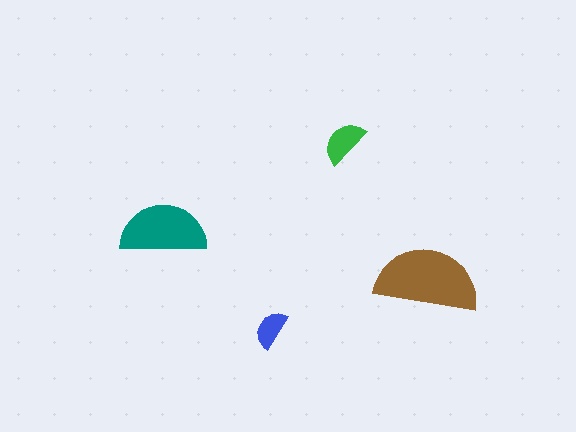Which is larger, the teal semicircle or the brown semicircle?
The brown one.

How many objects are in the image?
There are 4 objects in the image.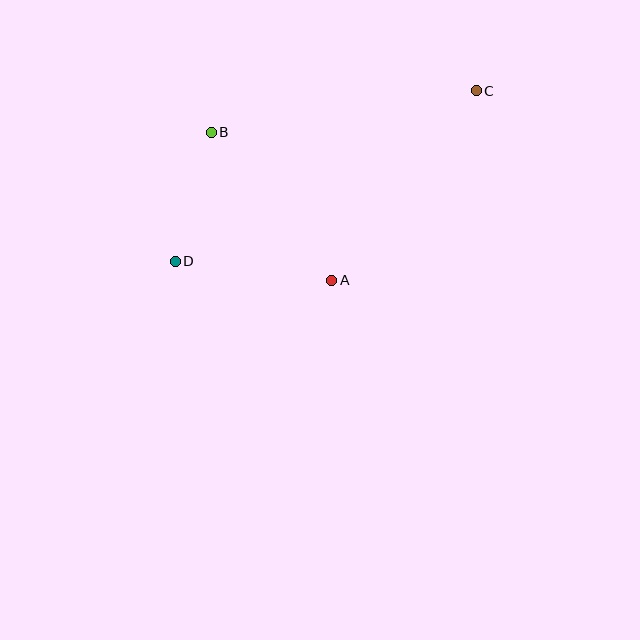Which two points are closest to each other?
Points B and D are closest to each other.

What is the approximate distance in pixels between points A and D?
The distance between A and D is approximately 158 pixels.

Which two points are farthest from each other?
Points C and D are farthest from each other.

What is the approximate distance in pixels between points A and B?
The distance between A and B is approximately 191 pixels.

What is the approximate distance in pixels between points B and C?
The distance between B and C is approximately 268 pixels.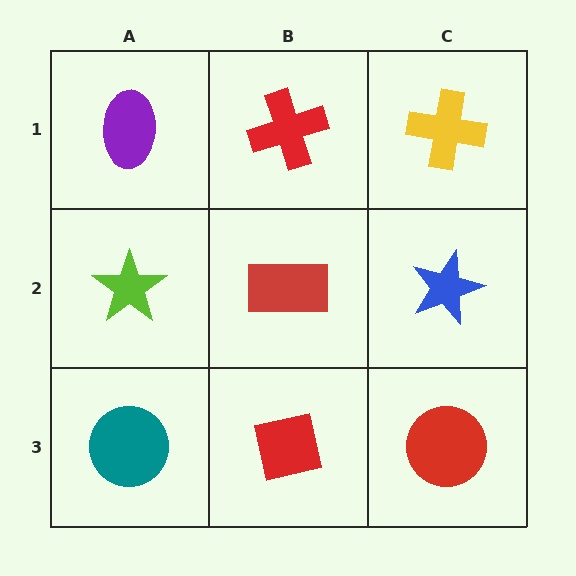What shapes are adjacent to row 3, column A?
A lime star (row 2, column A), a red square (row 3, column B).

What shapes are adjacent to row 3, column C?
A blue star (row 2, column C), a red square (row 3, column B).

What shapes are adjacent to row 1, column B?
A red rectangle (row 2, column B), a purple ellipse (row 1, column A), a yellow cross (row 1, column C).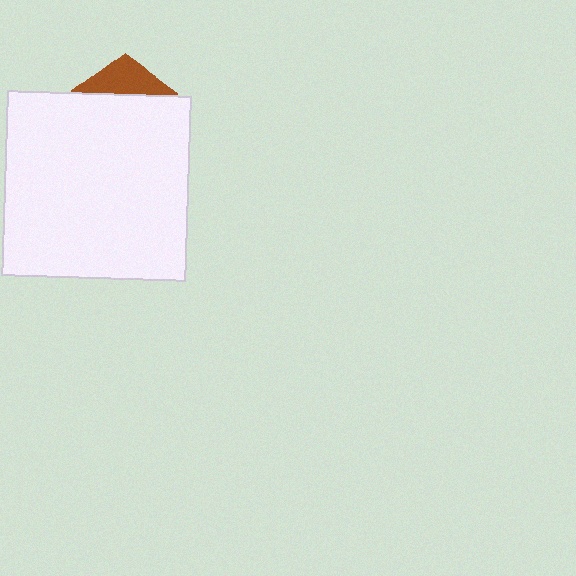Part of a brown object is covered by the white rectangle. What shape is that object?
It is a pentagon.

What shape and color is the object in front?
The object in front is a white rectangle.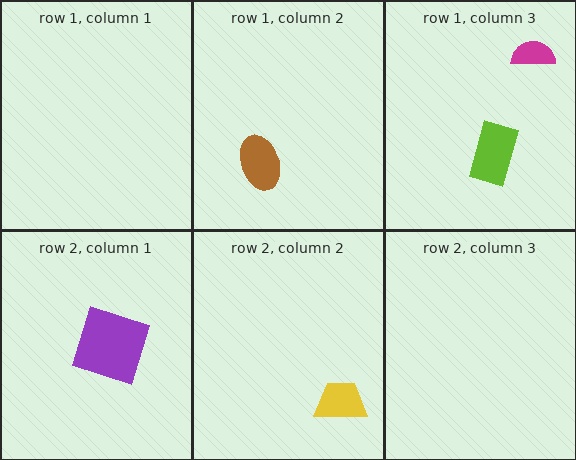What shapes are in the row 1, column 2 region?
The brown ellipse.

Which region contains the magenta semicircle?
The row 1, column 3 region.